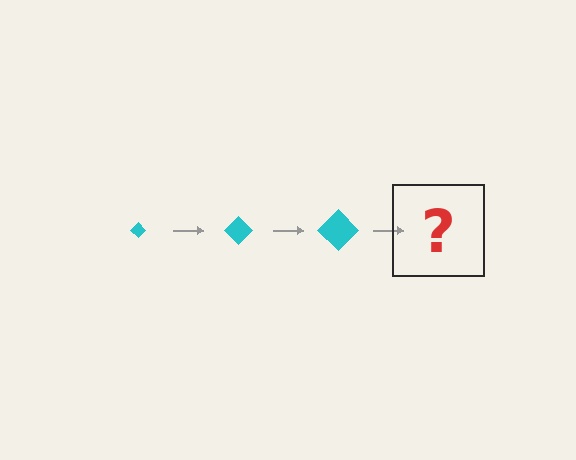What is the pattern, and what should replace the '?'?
The pattern is that the diamond gets progressively larger each step. The '?' should be a cyan diamond, larger than the previous one.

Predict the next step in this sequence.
The next step is a cyan diamond, larger than the previous one.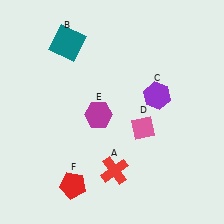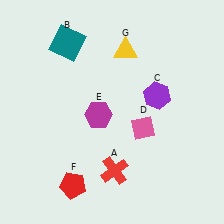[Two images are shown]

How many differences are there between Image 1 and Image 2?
There is 1 difference between the two images.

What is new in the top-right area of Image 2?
A yellow triangle (G) was added in the top-right area of Image 2.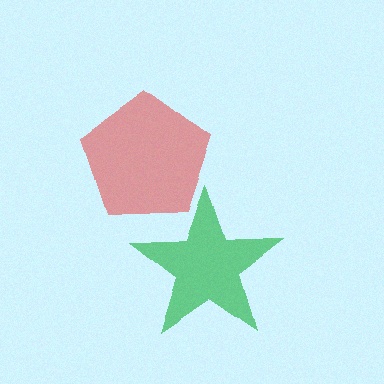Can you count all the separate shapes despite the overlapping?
Yes, there are 2 separate shapes.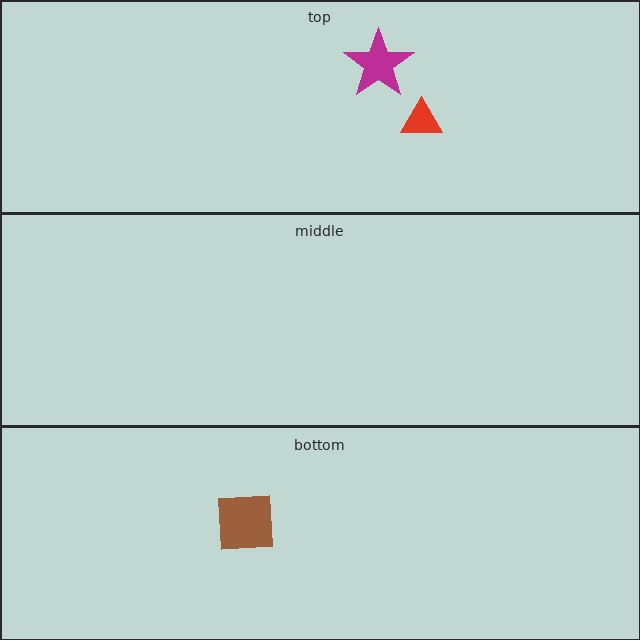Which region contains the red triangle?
The top region.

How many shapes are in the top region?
2.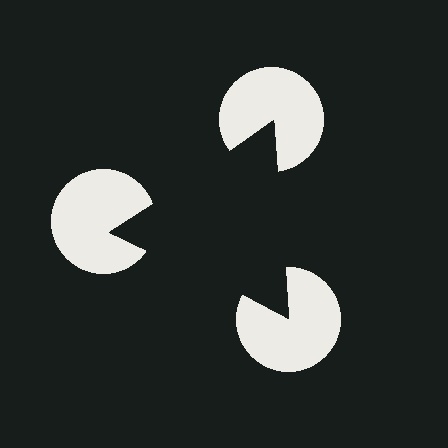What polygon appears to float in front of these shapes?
An illusory triangle — its edges are inferred from the aligned wedge cuts in the pac-man discs, not physically drawn.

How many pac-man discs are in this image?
There are 3 — one at each vertex of the illusory triangle.